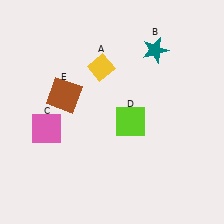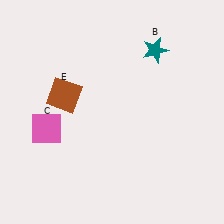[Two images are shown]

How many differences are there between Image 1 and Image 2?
There are 2 differences between the two images.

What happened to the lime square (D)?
The lime square (D) was removed in Image 2. It was in the bottom-right area of Image 1.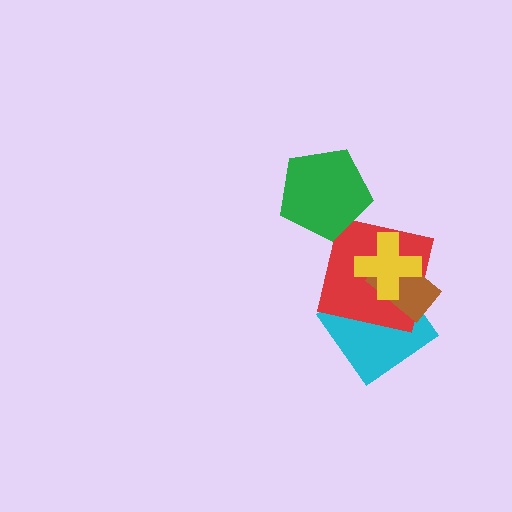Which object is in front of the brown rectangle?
The yellow cross is in front of the brown rectangle.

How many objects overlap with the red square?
3 objects overlap with the red square.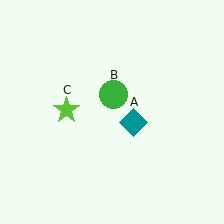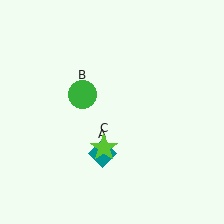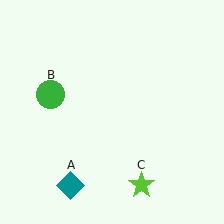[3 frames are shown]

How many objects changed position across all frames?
3 objects changed position: teal diamond (object A), green circle (object B), lime star (object C).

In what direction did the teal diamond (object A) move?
The teal diamond (object A) moved down and to the left.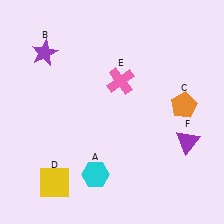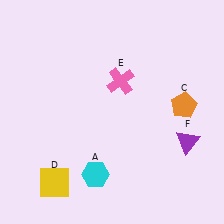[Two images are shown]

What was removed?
The purple star (B) was removed in Image 2.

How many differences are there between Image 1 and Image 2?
There is 1 difference between the two images.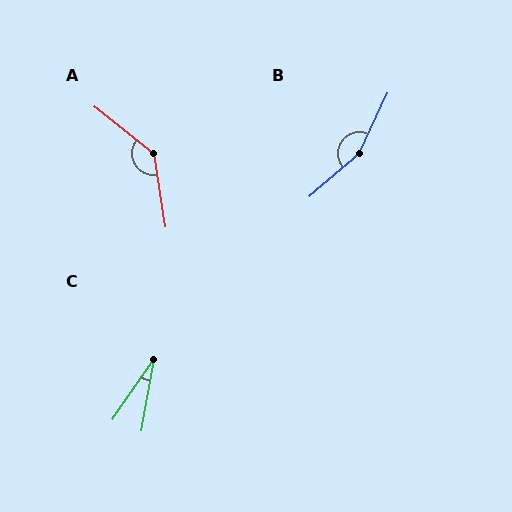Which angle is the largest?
B, at approximately 156 degrees.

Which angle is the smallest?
C, at approximately 24 degrees.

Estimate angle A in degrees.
Approximately 137 degrees.